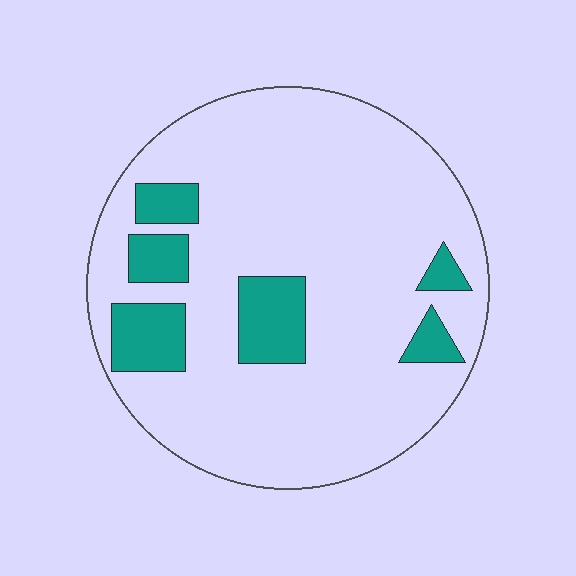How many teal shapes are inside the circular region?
6.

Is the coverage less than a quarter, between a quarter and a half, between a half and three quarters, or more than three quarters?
Less than a quarter.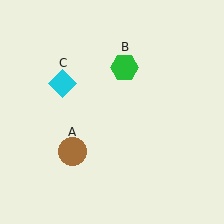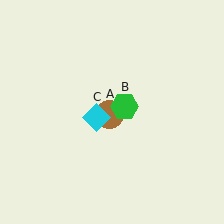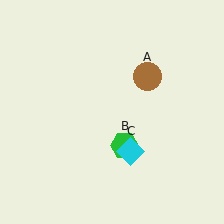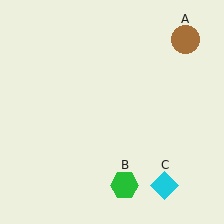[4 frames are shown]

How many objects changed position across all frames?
3 objects changed position: brown circle (object A), green hexagon (object B), cyan diamond (object C).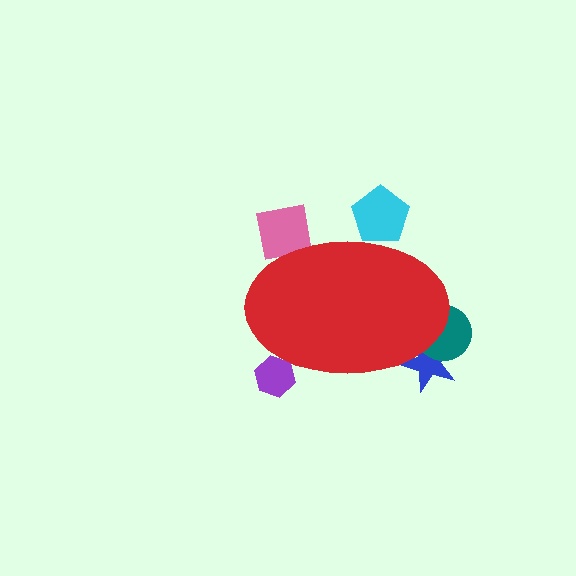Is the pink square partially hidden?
Yes, the pink square is partially hidden behind the red ellipse.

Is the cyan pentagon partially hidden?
Yes, the cyan pentagon is partially hidden behind the red ellipse.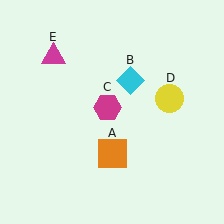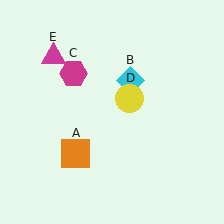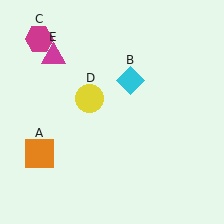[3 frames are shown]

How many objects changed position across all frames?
3 objects changed position: orange square (object A), magenta hexagon (object C), yellow circle (object D).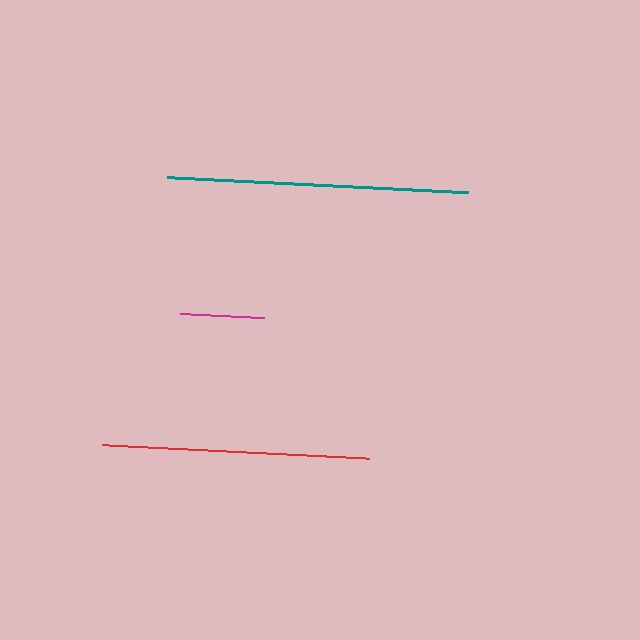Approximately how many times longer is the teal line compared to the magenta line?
The teal line is approximately 3.6 times the length of the magenta line.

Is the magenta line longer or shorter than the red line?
The red line is longer than the magenta line.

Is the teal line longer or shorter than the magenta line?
The teal line is longer than the magenta line.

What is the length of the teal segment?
The teal segment is approximately 301 pixels long.